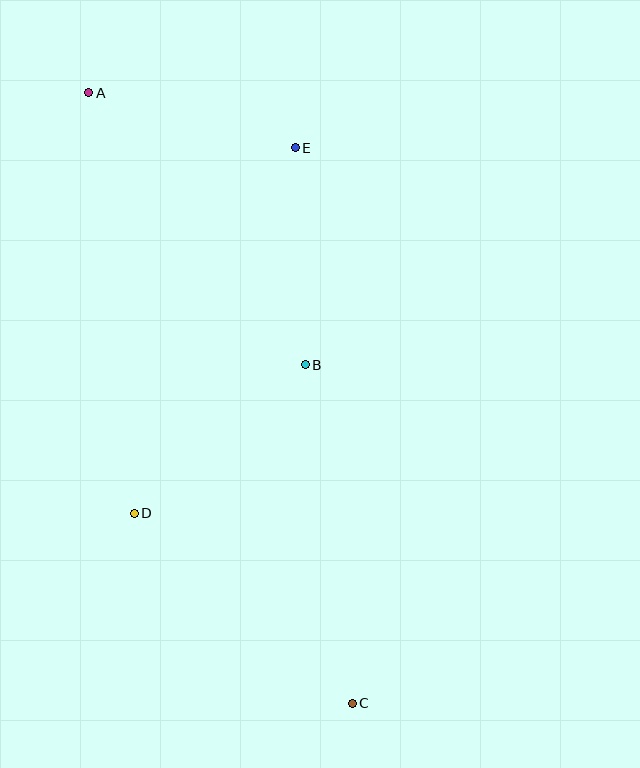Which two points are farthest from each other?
Points A and C are farthest from each other.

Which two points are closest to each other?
Points A and E are closest to each other.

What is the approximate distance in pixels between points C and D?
The distance between C and D is approximately 289 pixels.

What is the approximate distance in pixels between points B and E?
The distance between B and E is approximately 217 pixels.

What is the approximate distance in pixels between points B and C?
The distance between B and C is approximately 342 pixels.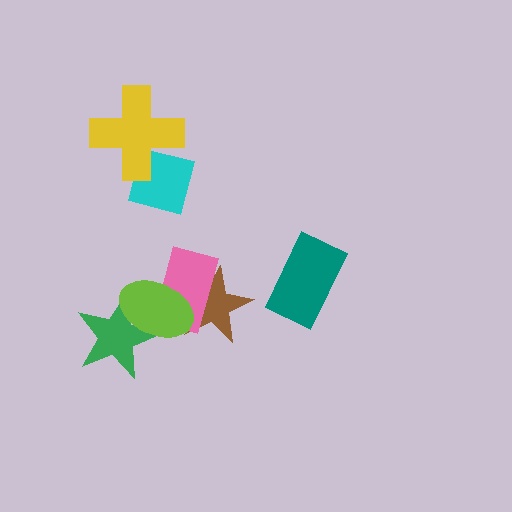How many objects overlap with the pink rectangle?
2 objects overlap with the pink rectangle.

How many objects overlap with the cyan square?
1 object overlaps with the cyan square.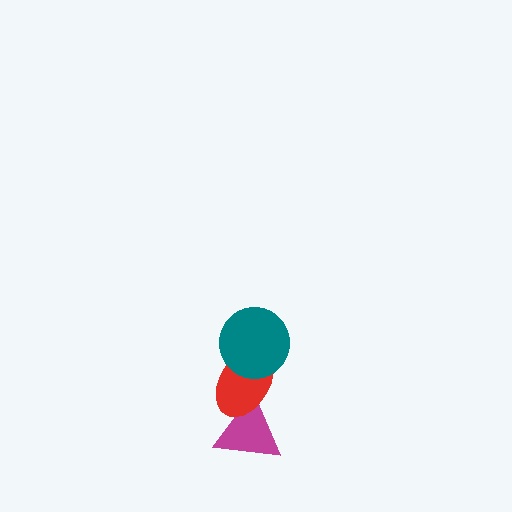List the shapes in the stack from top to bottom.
From top to bottom: the teal circle, the red ellipse, the magenta triangle.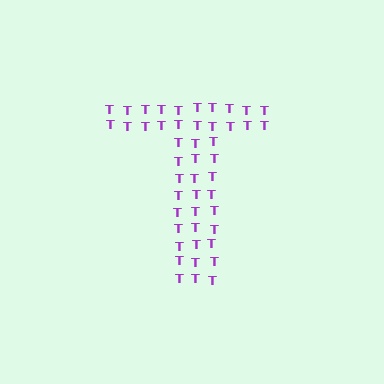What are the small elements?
The small elements are letter T's.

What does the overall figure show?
The overall figure shows the letter T.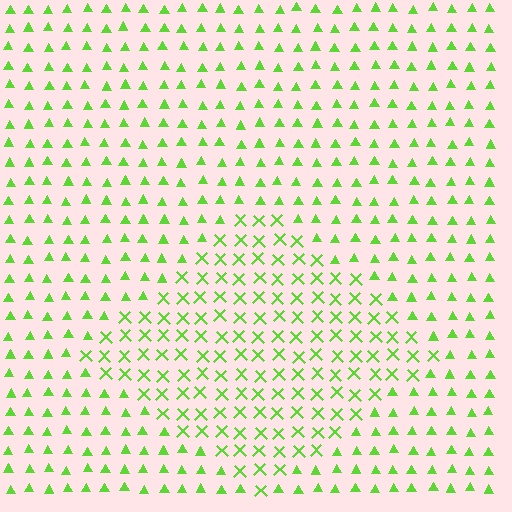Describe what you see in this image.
The image is filled with small lime elements arranged in a uniform grid. A diamond-shaped region contains X marks, while the surrounding area contains triangles. The boundary is defined purely by the change in element shape.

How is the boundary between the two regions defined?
The boundary is defined by a change in element shape: X marks inside vs. triangles outside. All elements share the same color and spacing.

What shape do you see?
I see a diamond.